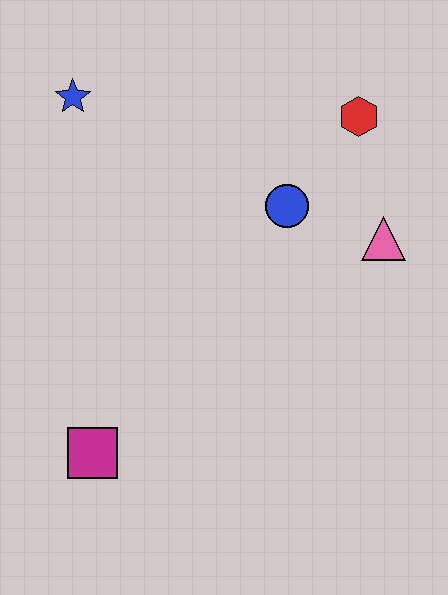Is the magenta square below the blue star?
Yes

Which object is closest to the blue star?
The blue circle is closest to the blue star.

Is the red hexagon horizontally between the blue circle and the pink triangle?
Yes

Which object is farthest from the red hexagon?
The magenta square is farthest from the red hexagon.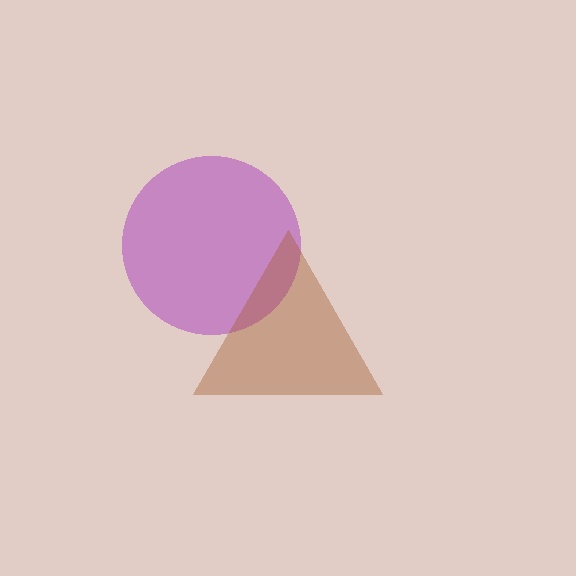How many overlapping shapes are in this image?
There are 2 overlapping shapes in the image.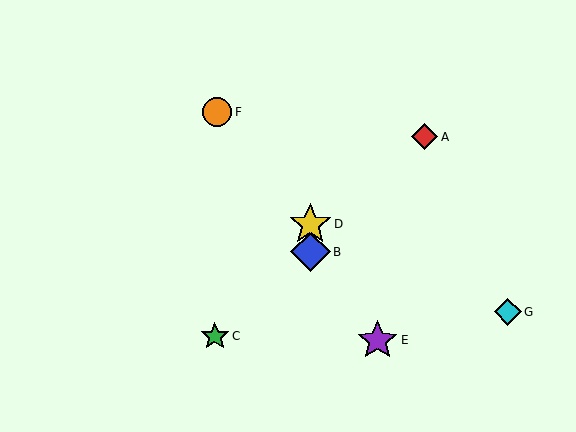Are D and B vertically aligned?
Yes, both are at x≈310.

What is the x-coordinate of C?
Object C is at x≈215.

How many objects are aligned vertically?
2 objects (B, D) are aligned vertically.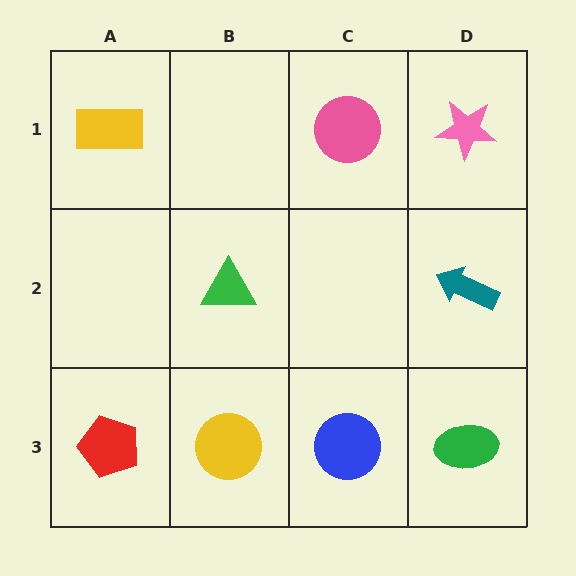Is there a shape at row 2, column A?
No, that cell is empty.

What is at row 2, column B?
A green triangle.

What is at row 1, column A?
A yellow rectangle.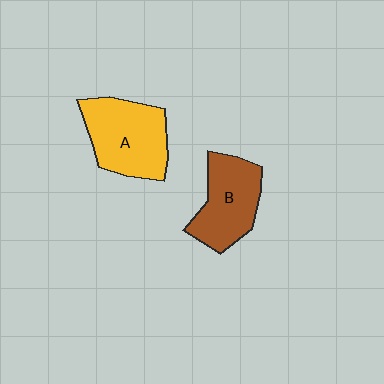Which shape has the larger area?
Shape A (yellow).